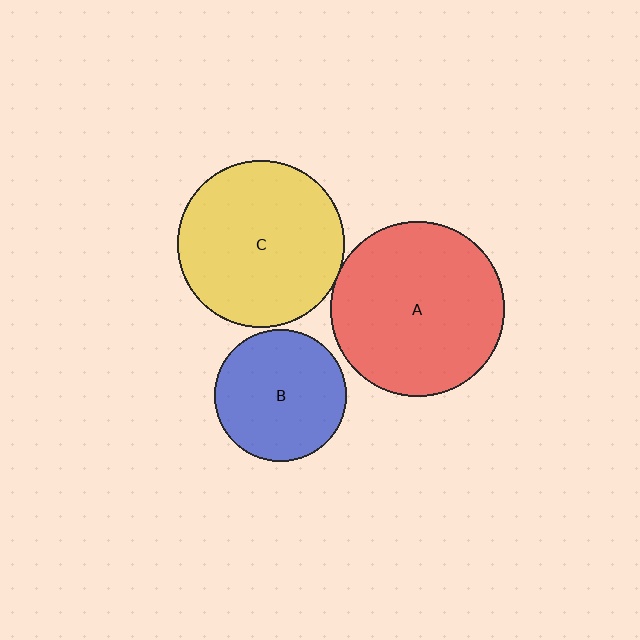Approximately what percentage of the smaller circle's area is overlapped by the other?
Approximately 5%.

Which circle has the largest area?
Circle A (red).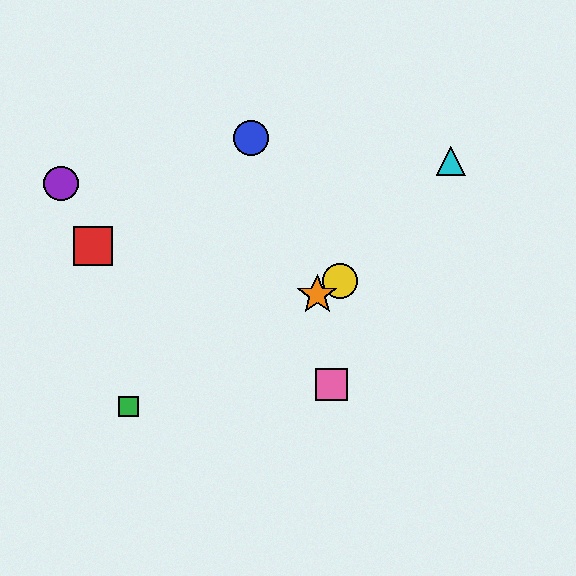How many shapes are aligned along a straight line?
3 shapes (the green square, the yellow circle, the orange star) are aligned along a straight line.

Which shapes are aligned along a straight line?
The green square, the yellow circle, the orange star are aligned along a straight line.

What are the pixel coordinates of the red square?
The red square is at (93, 246).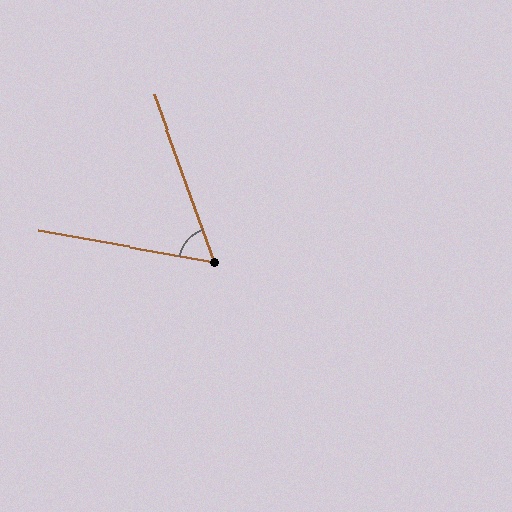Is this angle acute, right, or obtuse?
It is acute.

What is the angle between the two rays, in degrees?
Approximately 60 degrees.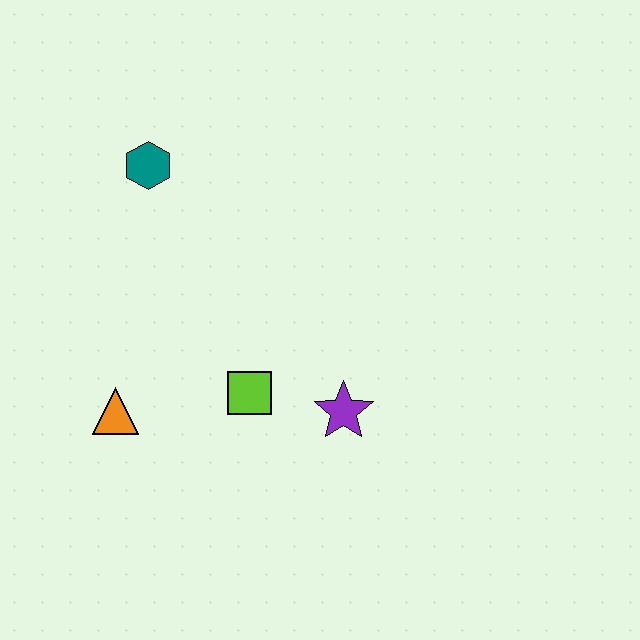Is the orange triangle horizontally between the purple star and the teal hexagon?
No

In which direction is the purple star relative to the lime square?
The purple star is to the right of the lime square.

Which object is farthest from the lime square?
The teal hexagon is farthest from the lime square.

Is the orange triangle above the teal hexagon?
No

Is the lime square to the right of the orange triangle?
Yes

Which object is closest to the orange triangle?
The lime square is closest to the orange triangle.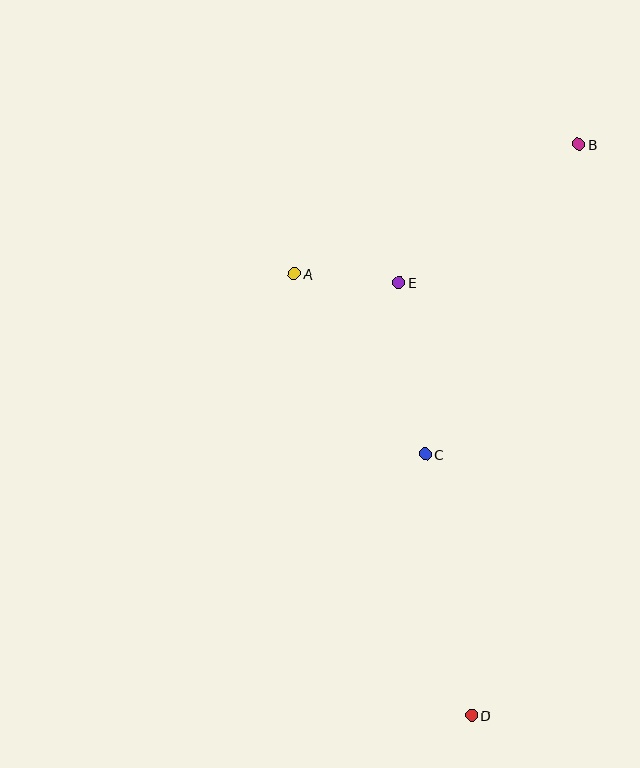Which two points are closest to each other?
Points A and E are closest to each other.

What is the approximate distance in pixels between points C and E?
The distance between C and E is approximately 173 pixels.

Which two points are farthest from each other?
Points B and D are farthest from each other.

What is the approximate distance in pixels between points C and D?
The distance between C and D is approximately 265 pixels.